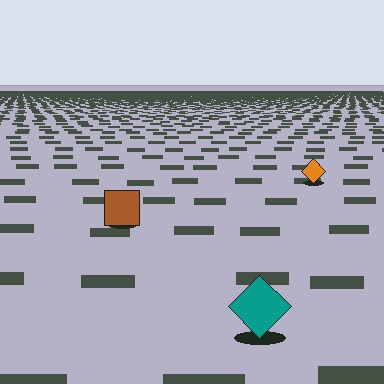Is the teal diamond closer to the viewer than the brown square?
Yes. The teal diamond is closer — you can tell from the texture gradient: the ground texture is coarser near it.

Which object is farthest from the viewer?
The orange diamond is farthest from the viewer. It appears smaller and the ground texture around it is denser.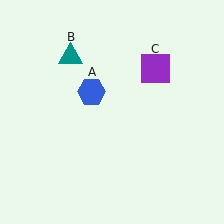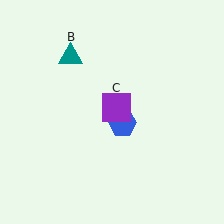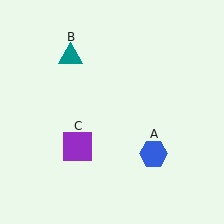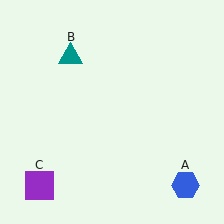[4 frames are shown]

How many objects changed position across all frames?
2 objects changed position: blue hexagon (object A), purple square (object C).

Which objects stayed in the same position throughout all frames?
Teal triangle (object B) remained stationary.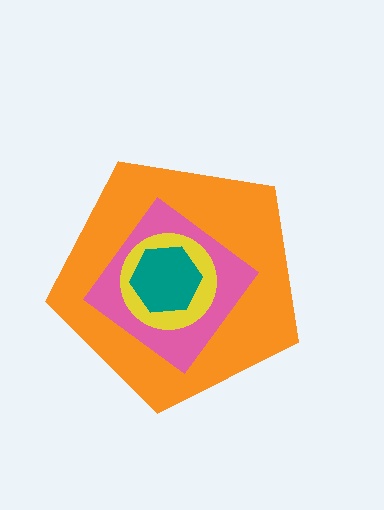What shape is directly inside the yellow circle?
The teal hexagon.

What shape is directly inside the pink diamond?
The yellow circle.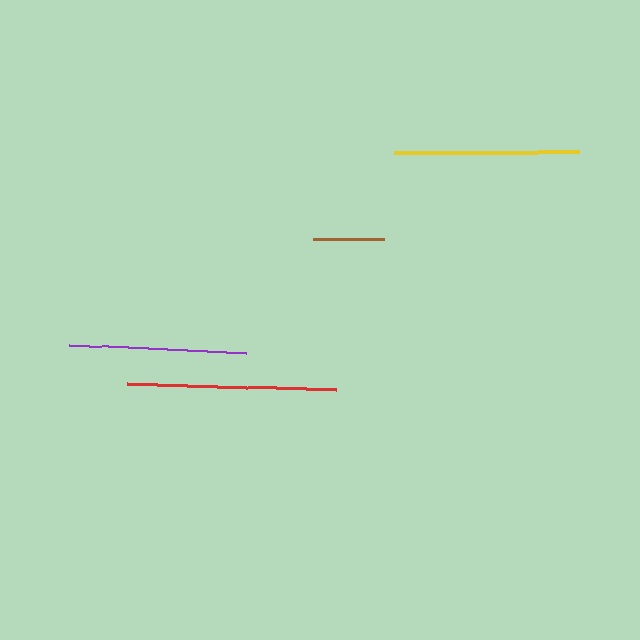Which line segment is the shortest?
The brown line is the shortest at approximately 71 pixels.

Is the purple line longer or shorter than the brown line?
The purple line is longer than the brown line.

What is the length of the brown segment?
The brown segment is approximately 71 pixels long.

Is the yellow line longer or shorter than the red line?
The red line is longer than the yellow line.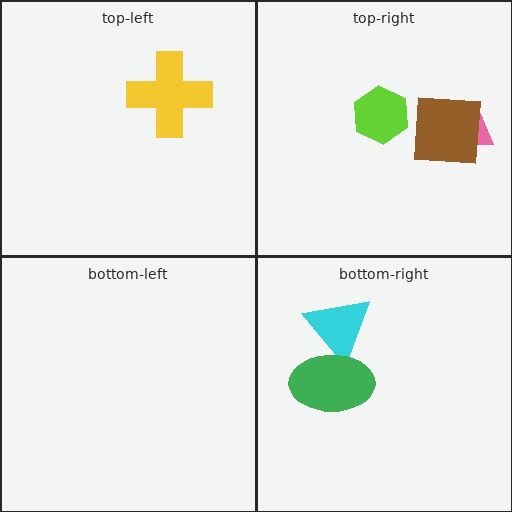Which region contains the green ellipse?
The bottom-right region.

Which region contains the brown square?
The top-right region.